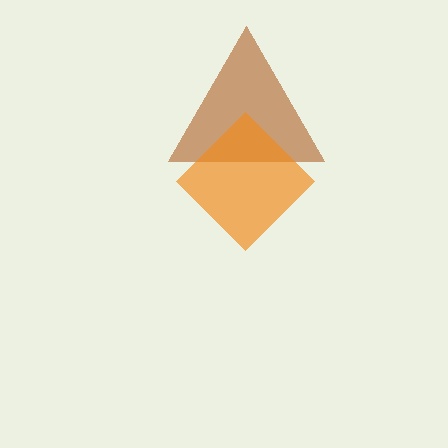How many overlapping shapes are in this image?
There are 2 overlapping shapes in the image.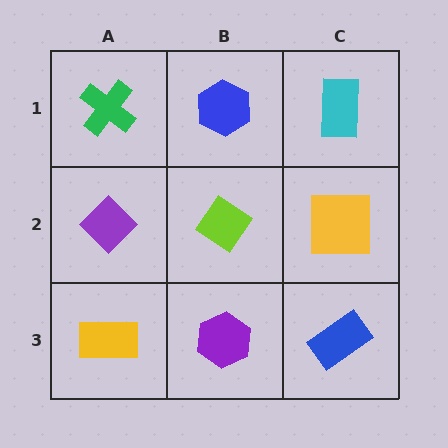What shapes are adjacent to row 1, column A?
A purple diamond (row 2, column A), a blue hexagon (row 1, column B).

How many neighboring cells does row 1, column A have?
2.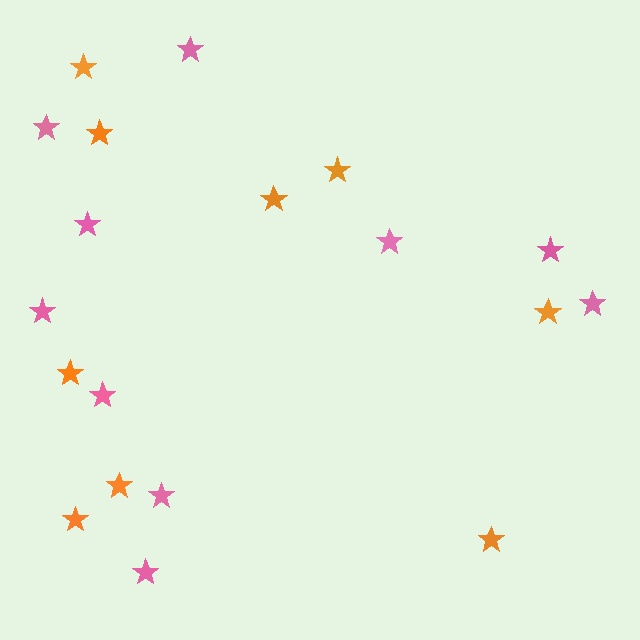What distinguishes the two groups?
There are 2 groups: one group of pink stars (10) and one group of orange stars (9).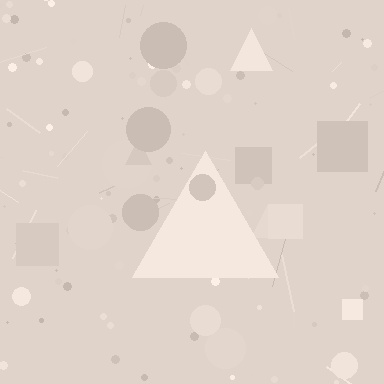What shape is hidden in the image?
A triangle is hidden in the image.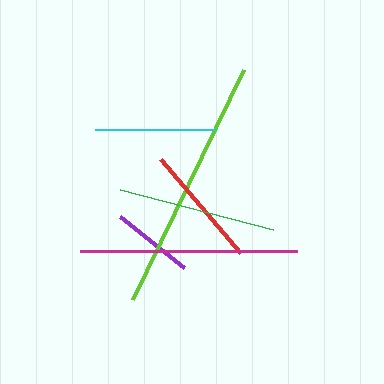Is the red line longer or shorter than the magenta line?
The magenta line is longer than the red line.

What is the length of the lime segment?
The lime segment is approximately 255 pixels long.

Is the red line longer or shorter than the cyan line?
The red line is longer than the cyan line.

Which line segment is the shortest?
The purple line is the shortest at approximately 82 pixels.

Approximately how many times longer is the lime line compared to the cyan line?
The lime line is approximately 2.1 times the length of the cyan line.